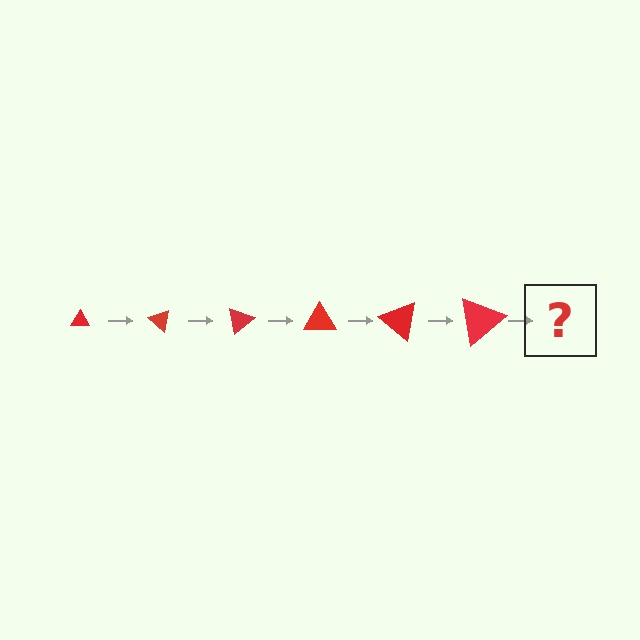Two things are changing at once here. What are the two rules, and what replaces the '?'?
The two rules are that the triangle grows larger each step and it rotates 40 degrees each step. The '?' should be a triangle, larger than the previous one and rotated 240 degrees from the start.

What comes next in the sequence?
The next element should be a triangle, larger than the previous one and rotated 240 degrees from the start.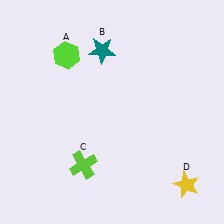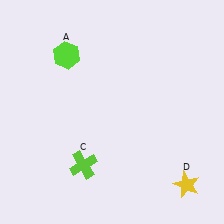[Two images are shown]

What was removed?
The teal star (B) was removed in Image 2.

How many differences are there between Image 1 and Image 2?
There is 1 difference between the two images.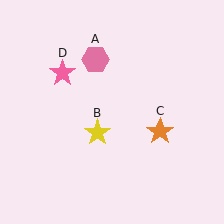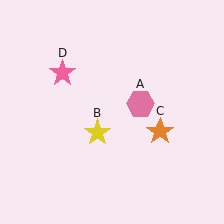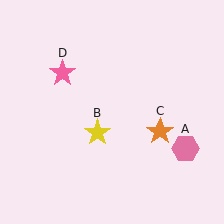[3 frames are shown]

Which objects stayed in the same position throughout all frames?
Yellow star (object B) and orange star (object C) and pink star (object D) remained stationary.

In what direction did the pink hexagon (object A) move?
The pink hexagon (object A) moved down and to the right.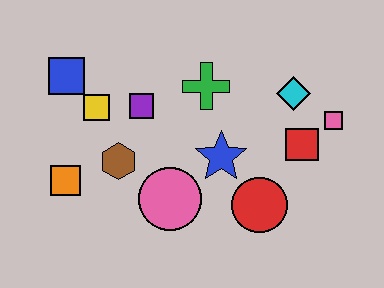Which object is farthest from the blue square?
The pink square is farthest from the blue square.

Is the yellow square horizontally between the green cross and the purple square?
No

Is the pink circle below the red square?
Yes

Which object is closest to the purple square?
The yellow square is closest to the purple square.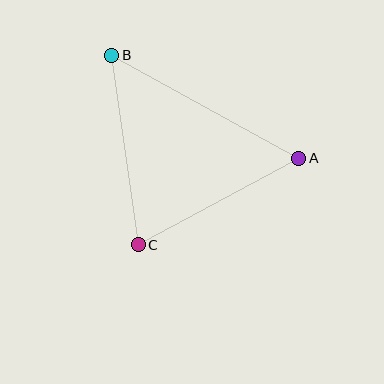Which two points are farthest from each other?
Points A and B are farthest from each other.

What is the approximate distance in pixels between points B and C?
The distance between B and C is approximately 191 pixels.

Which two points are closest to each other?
Points A and C are closest to each other.